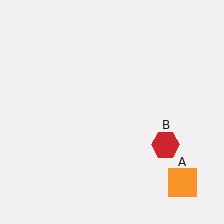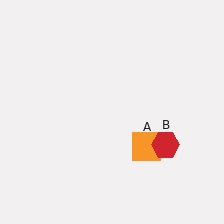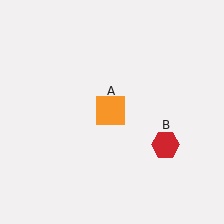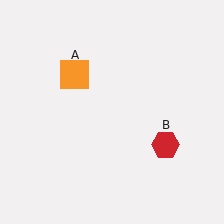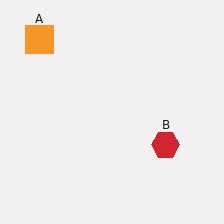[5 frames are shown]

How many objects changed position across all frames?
1 object changed position: orange square (object A).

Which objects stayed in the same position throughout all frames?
Red hexagon (object B) remained stationary.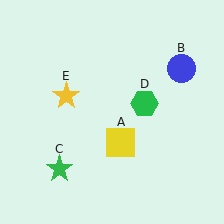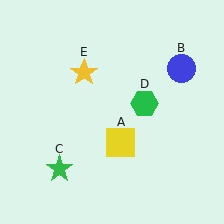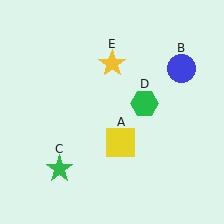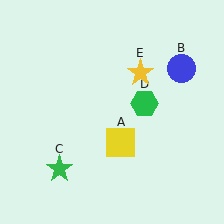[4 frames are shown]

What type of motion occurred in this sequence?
The yellow star (object E) rotated clockwise around the center of the scene.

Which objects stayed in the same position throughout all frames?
Yellow square (object A) and blue circle (object B) and green star (object C) and green hexagon (object D) remained stationary.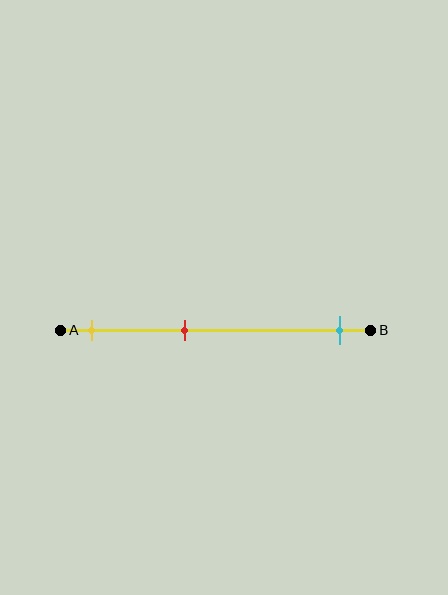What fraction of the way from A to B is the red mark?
The red mark is approximately 40% (0.4) of the way from A to B.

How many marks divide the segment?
There are 3 marks dividing the segment.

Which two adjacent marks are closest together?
The yellow and red marks are the closest adjacent pair.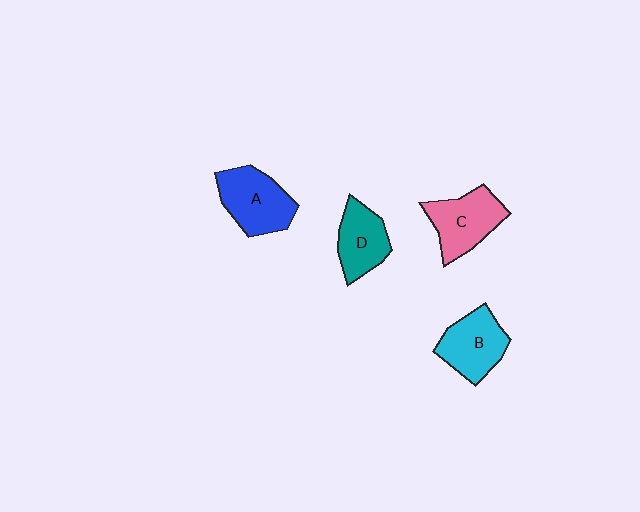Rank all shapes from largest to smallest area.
From largest to smallest: A (blue), C (pink), B (cyan), D (teal).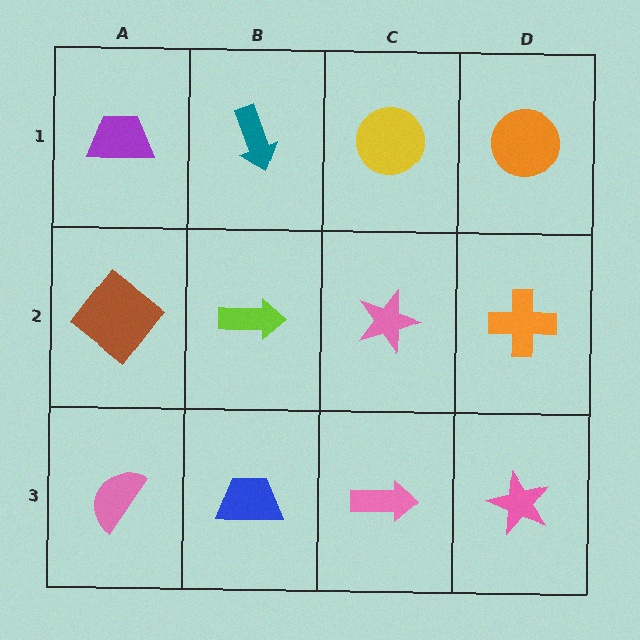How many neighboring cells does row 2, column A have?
3.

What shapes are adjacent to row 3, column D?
An orange cross (row 2, column D), a pink arrow (row 3, column C).